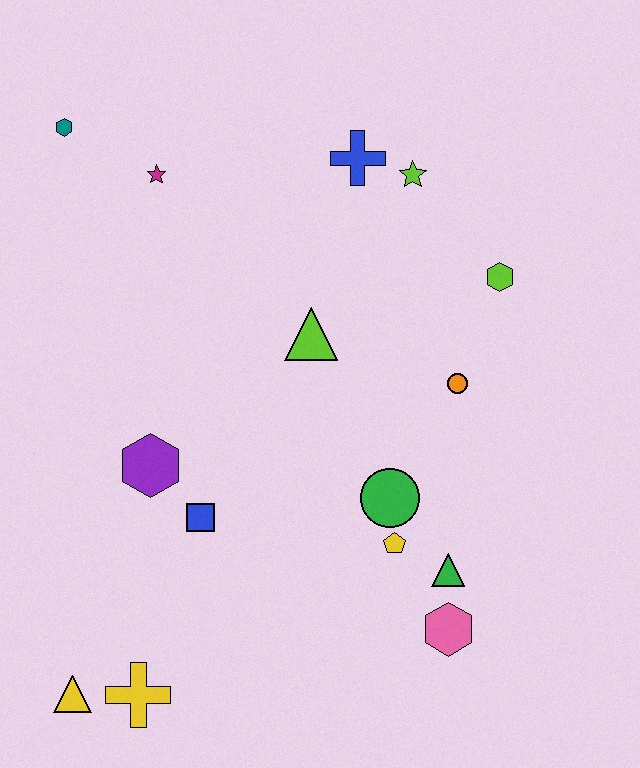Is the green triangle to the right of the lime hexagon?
No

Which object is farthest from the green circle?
The teal hexagon is farthest from the green circle.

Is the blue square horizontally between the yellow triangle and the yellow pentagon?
Yes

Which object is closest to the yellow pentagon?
The green circle is closest to the yellow pentagon.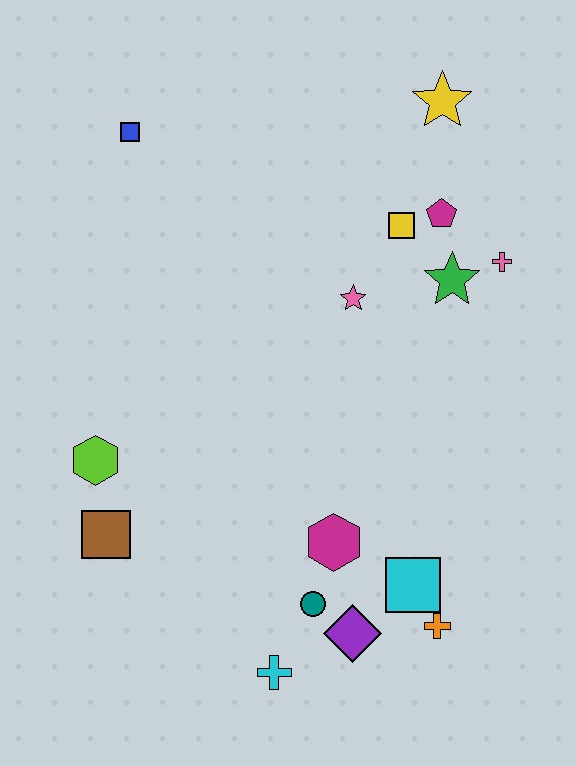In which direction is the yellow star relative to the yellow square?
The yellow star is above the yellow square.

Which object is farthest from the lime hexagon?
The yellow star is farthest from the lime hexagon.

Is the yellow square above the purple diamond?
Yes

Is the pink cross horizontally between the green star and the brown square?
No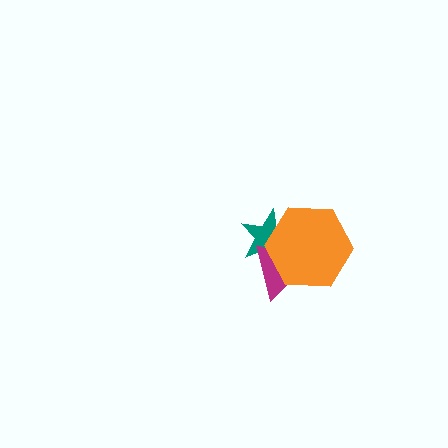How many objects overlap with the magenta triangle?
2 objects overlap with the magenta triangle.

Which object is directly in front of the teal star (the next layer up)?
The magenta triangle is directly in front of the teal star.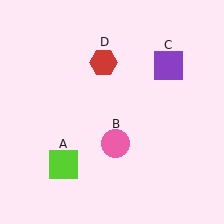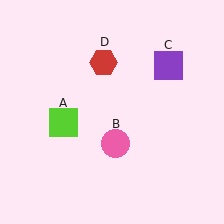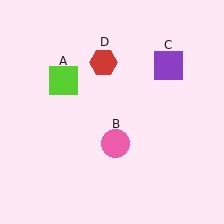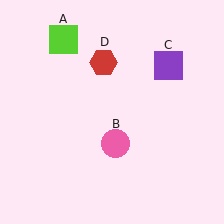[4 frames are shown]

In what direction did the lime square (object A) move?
The lime square (object A) moved up.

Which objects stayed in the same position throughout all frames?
Pink circle (object B) and purple square (object C) and red hexagon (object D) remained stationary.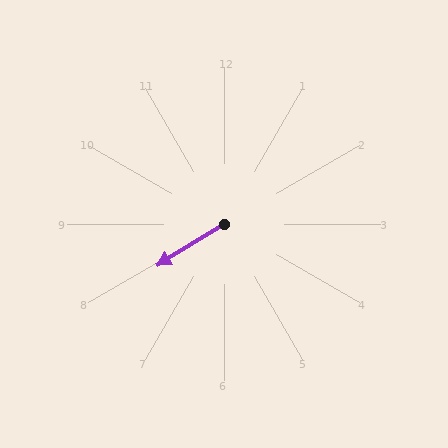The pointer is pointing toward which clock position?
Roughly 8 o'clock.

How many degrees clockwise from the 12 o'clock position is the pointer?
Approximately 238 degrees.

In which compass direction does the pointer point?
Southwest.